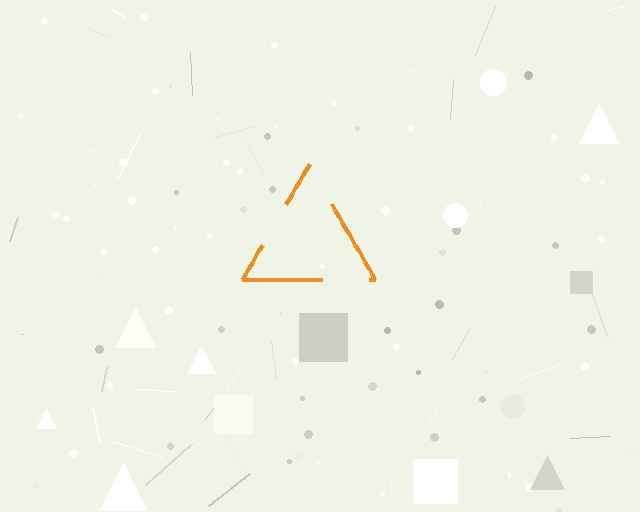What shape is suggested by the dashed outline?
The dashed outline suggests a triangle.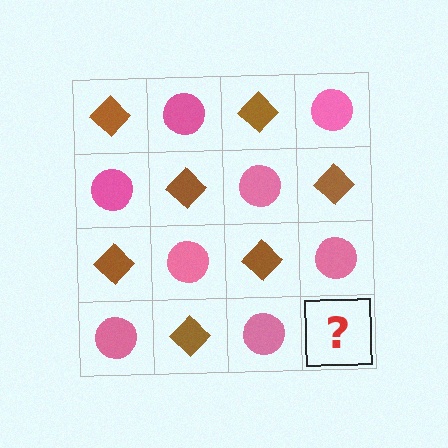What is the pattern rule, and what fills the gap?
The rule is that it alternates brown diamond and pink circle in a checkerboard pattern. The gap should be filled with a brown diamond.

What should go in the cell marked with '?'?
The missing cell should contain a brown diamond.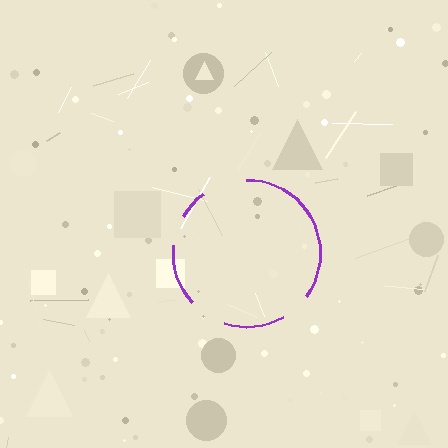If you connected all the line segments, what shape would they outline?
They would outline a circle.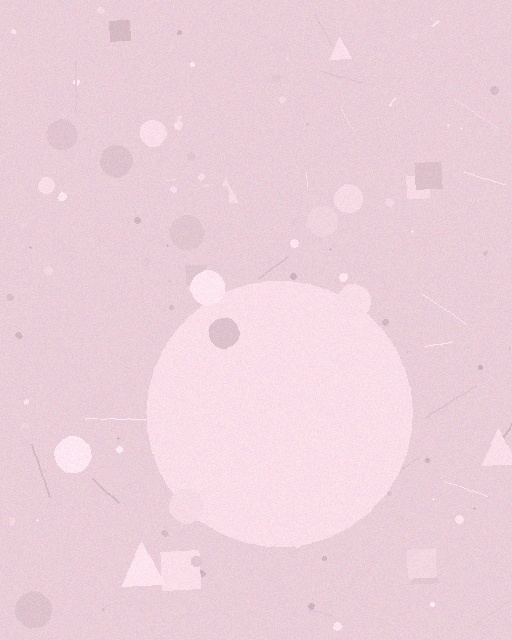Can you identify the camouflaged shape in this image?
The camouflaged shape is a circle.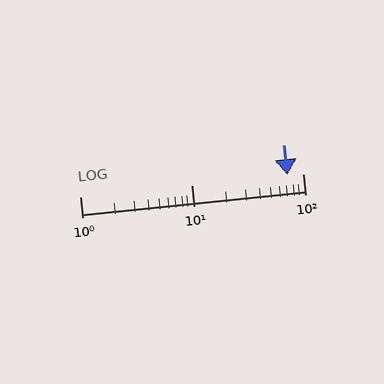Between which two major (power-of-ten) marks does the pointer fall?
The pointer is between 10 and 100.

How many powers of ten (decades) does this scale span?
The scale spans 2 decades, from 1 to 100.